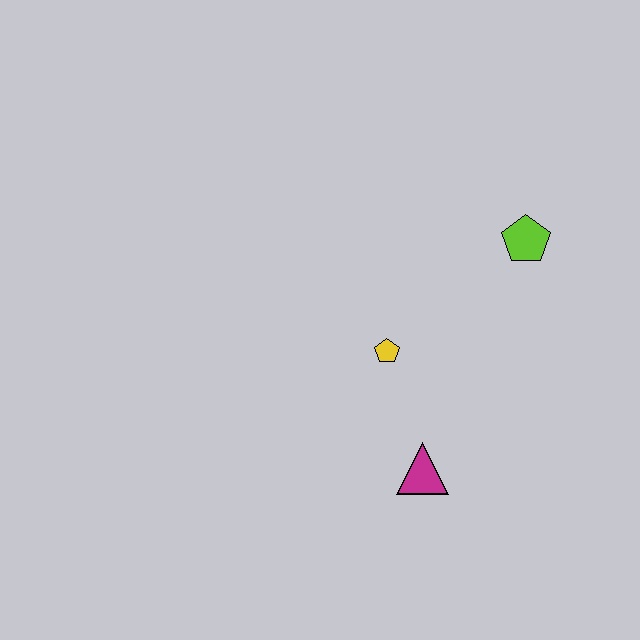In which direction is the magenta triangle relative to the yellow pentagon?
The magenta triangle is below the yellow pentagon.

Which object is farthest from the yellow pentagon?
The lime pentagon is farthest from the yellow pentagon.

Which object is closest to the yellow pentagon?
The magenta triangle is closest to the yellow pentagon.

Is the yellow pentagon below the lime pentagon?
Yes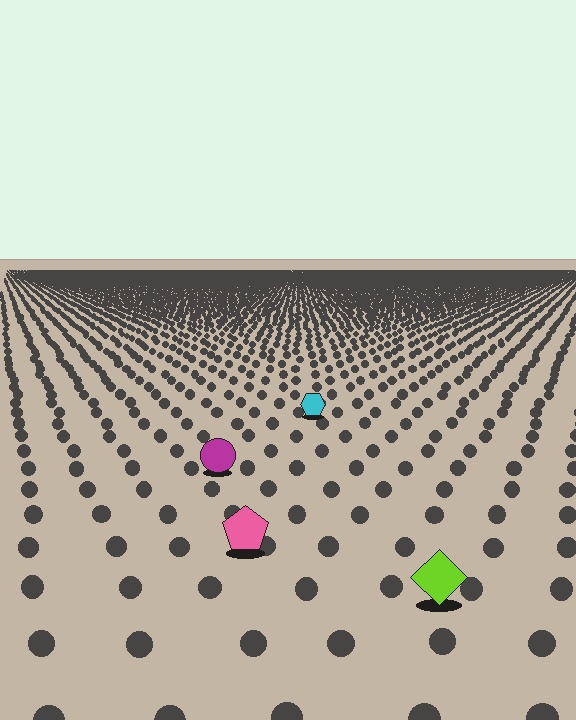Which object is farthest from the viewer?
The cyan hexagon is farthest from the viewer. It appears smaller and the ground texture around it is denser.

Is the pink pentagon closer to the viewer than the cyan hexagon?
Yes. The pink pentagon is closer — you can tell from the texture gradient: the ground texture is coarser near it.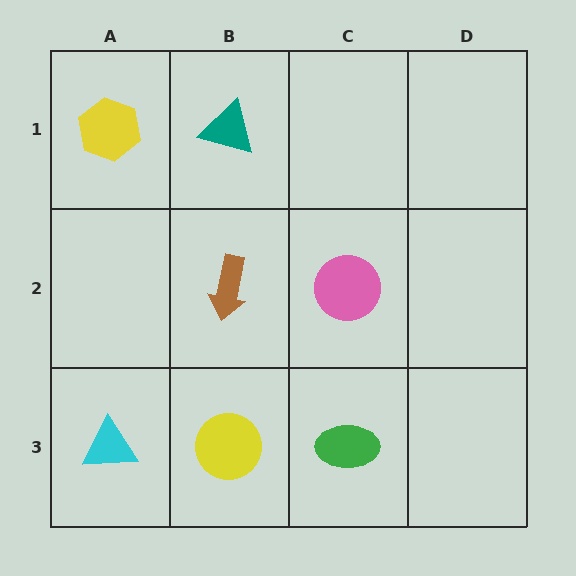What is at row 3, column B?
A yellow circle.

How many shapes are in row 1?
2 shapes.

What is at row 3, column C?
A green ellipse.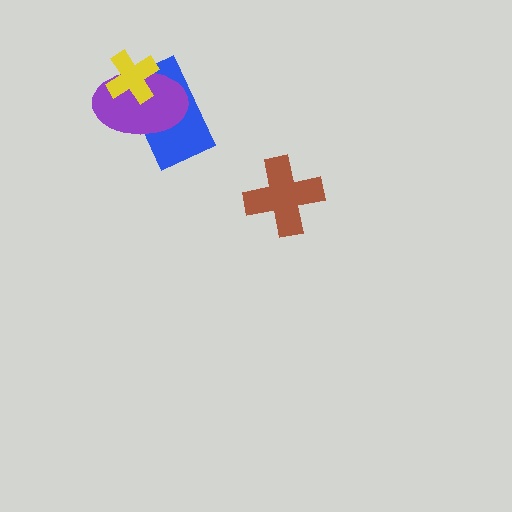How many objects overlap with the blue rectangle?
2 objects overlap with the blue rectangle.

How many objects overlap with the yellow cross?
2 objects overlap with the yellow cross.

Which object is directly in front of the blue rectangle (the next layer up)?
The purple ellipse is directly in front of the blue rectangle.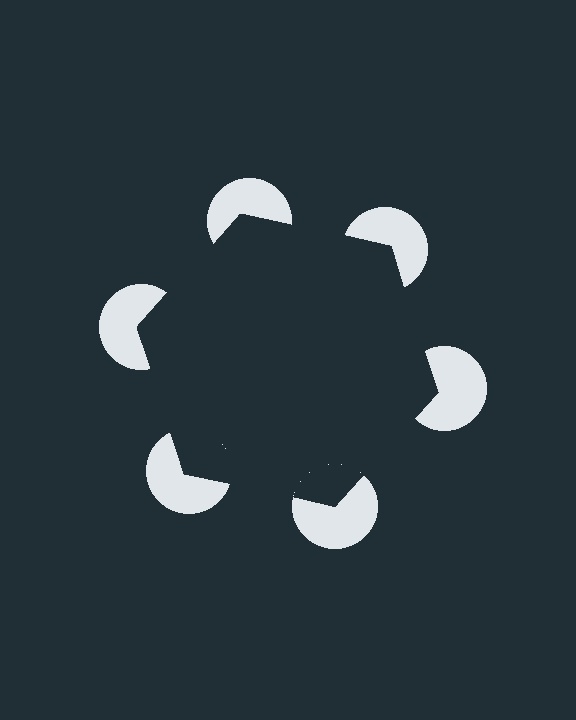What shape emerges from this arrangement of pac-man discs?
An illusory hexagon — its edges are inferred from the aligned wedge cuts in the pac-man discs, not physically drawn.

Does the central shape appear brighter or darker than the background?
It typically appears slightly darker than the background, even though no actual brightness change is drawn.